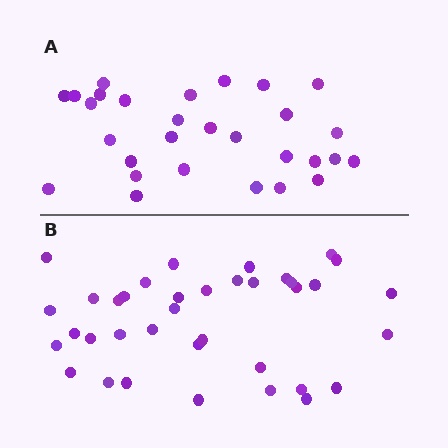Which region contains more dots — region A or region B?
Region B (the bottom region) has more dots.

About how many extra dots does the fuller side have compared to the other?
Region B has roughly 8 or so more dots than region A.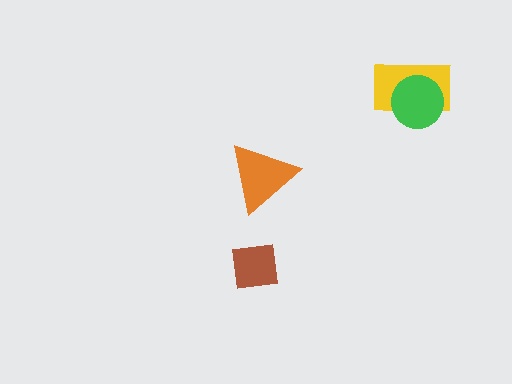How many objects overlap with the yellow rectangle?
1 object overlaps with the yellow rectangle.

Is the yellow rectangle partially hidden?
Yes, it is partially covered by another shape.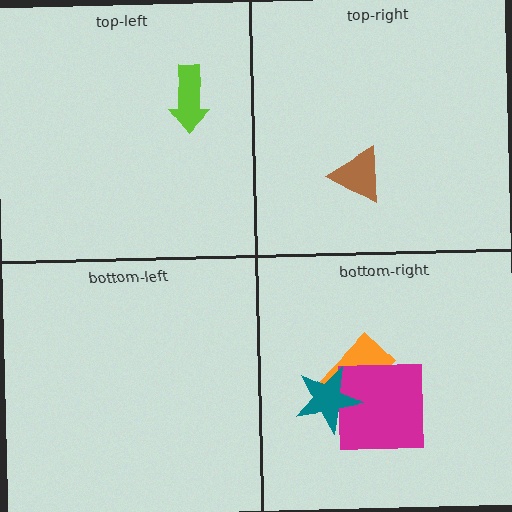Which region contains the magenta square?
The bottom-right region.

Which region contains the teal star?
The bottom-right region.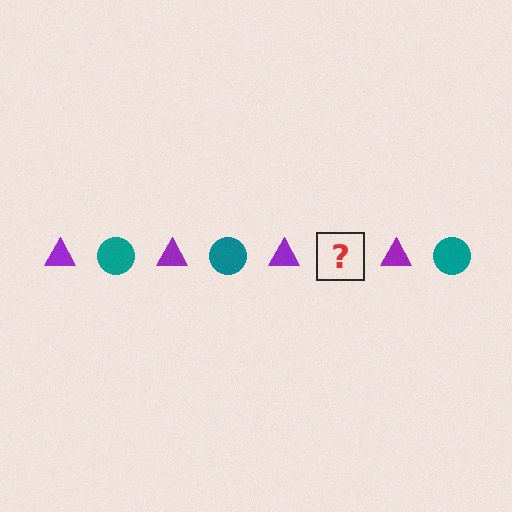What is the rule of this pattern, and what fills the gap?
The rule is that the pattern alternates between purple triangle and teal circle. The gap should be filled with a teal circle.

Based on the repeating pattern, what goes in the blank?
The blank should be a teal circle.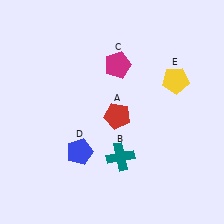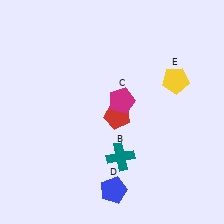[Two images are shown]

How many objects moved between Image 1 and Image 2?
2 objects moved between the two images.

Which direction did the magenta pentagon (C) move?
The magenta pentagon (C) moved down.